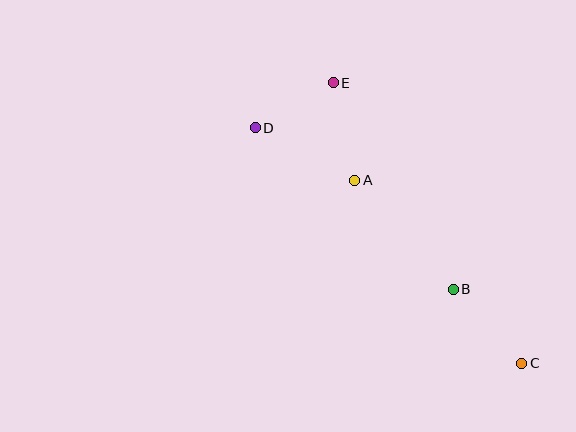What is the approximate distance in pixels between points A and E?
The distance between A and E is approximately 99 pixels.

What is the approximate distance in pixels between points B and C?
The distance between B and C is approximately 101 pixels.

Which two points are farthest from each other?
Points C and D are farthest from each other.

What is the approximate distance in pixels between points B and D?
The distance between B and D is approximately 255 pixels.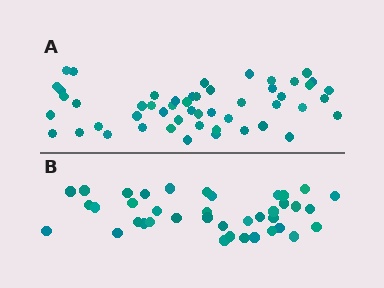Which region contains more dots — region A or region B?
Region A (the top region) has more dots.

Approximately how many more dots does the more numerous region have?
Region A has roughly 12 or so more dots than region B.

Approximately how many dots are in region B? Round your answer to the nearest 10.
About 40 dots. (The exact count is 39, which rounds to 40.)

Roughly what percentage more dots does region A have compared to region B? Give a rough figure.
About 30% more.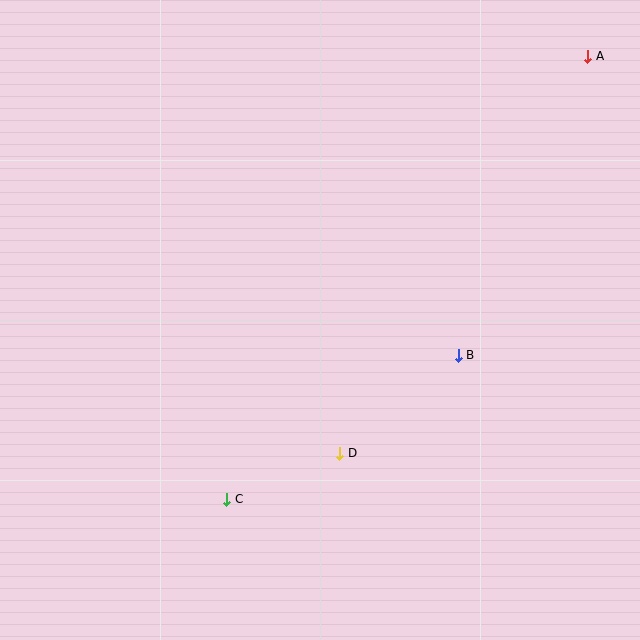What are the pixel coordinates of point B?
Point B is at (458, 355).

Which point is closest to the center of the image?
Point D at (340, 453) is closest to the center.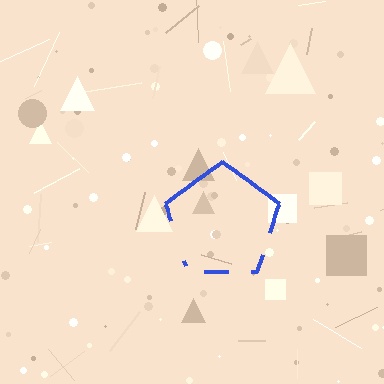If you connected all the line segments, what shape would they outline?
They would outline a pentagon.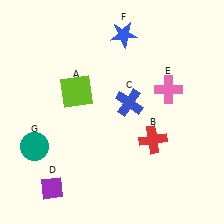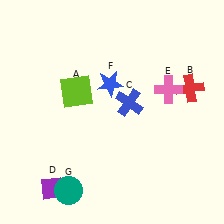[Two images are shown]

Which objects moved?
The objects that moved are: the red cross (B), the blue star (F), the teal circle (G).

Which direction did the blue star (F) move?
The blue star (F) moved down.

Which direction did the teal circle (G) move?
The teal circle (G) moved down.